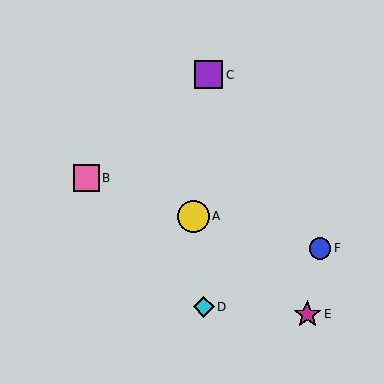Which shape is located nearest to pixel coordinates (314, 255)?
The blue circle (labeled F) at (320, 248) is nearest to that location.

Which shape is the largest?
The yellow circle (labeled A) is the largest.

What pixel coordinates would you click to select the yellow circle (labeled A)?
Click at (193, 216) to select the yellow circle A.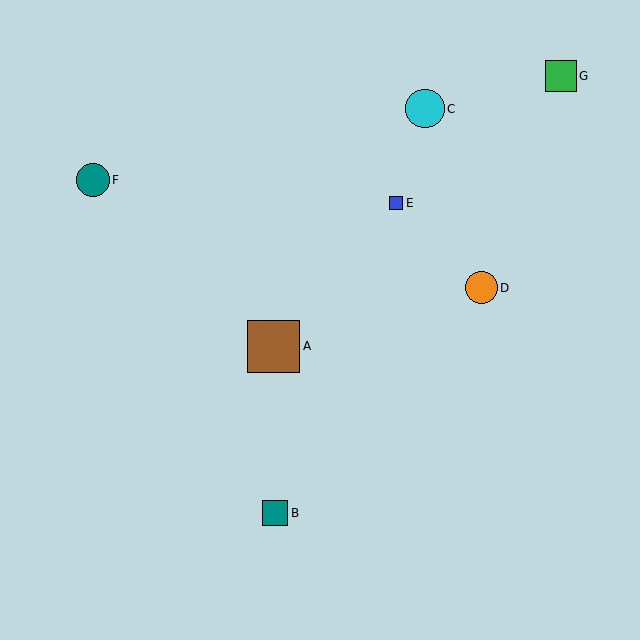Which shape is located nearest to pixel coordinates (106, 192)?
The teal circle (labeled F) at (93, 180) is nearest to that location.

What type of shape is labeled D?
Shape D is an orange circle.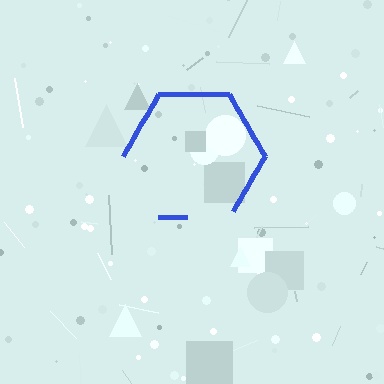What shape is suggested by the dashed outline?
The dashed outline suggests a hexagon.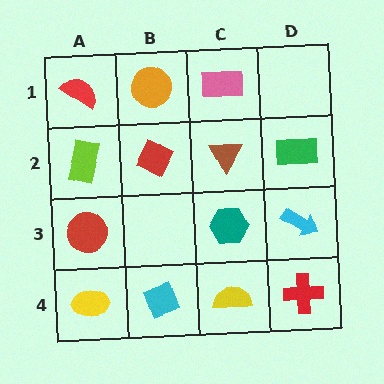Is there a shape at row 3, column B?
No, that cell is empty.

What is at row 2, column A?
A lime rectangle.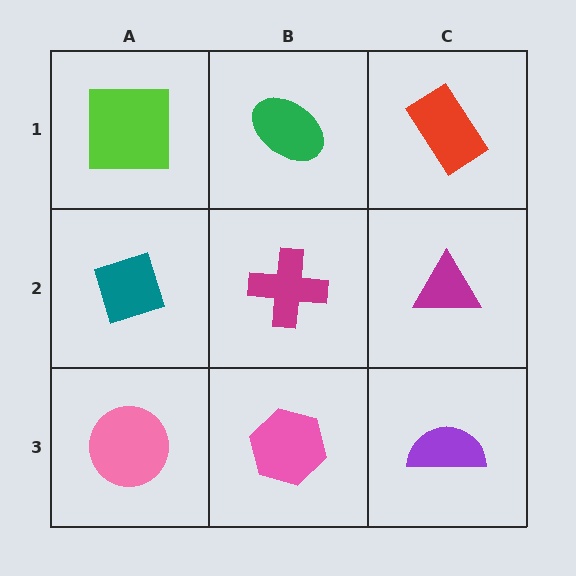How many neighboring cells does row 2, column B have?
4.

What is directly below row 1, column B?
A magenta cross.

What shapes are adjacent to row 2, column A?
A lime square (row 1, column A), a pink circle (row 3, column A), a magenta cross (row 2, column B).